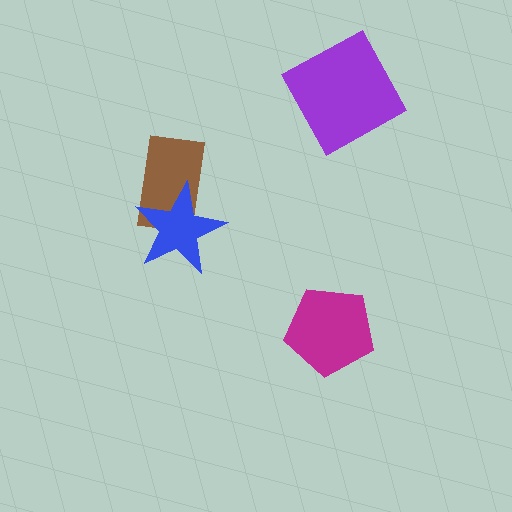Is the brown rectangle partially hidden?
Yes, it is partially covered by another shape.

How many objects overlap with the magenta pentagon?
0 objects overlap with the magenta pentagon.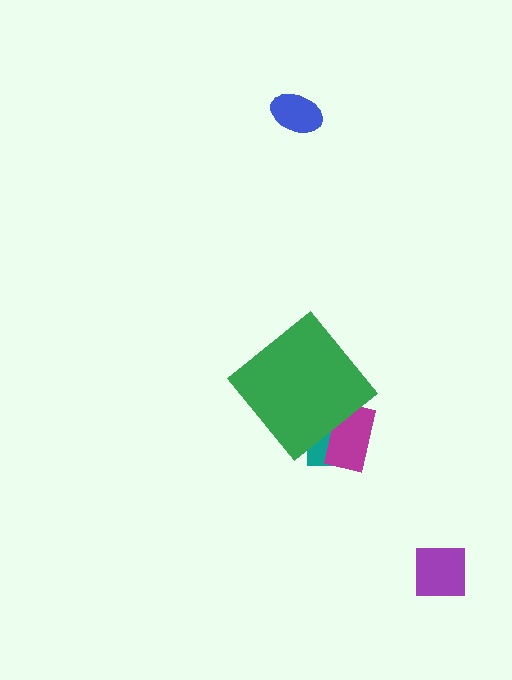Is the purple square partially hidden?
No, the purple square is fully visible.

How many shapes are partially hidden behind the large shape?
2 shapes are partially hidden.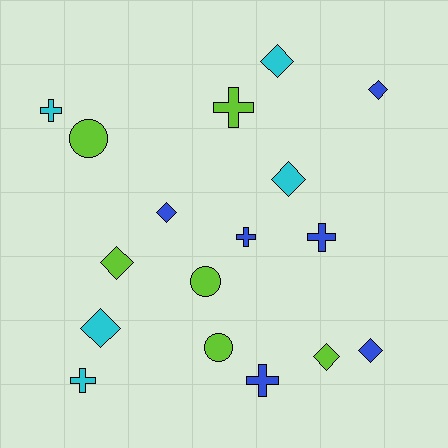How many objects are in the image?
There are 17 objects.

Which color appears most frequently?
Lime, with 6 objects.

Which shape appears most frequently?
Diamond, with 8 objects.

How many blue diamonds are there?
There are 3 blue diamonds.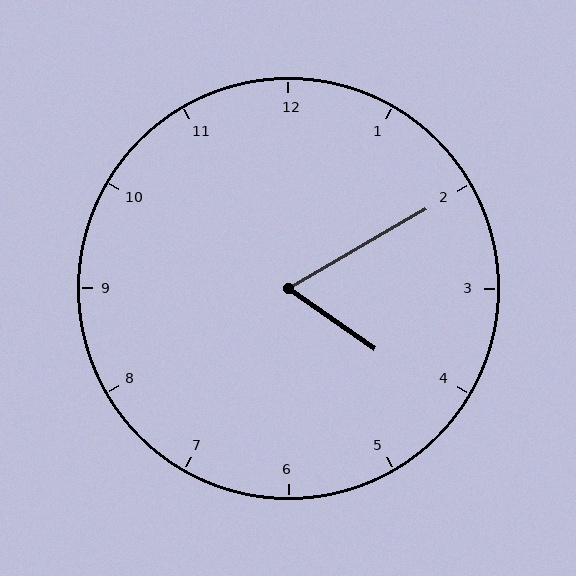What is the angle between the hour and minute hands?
Approximately 65 degrees.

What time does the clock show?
4:10.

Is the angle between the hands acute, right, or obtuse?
It is acute.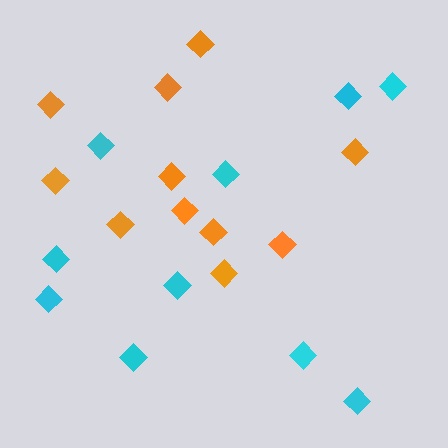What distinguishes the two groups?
There are 2 groups: one group of cyan diamonds (10) and one group of orange diamonds (11).